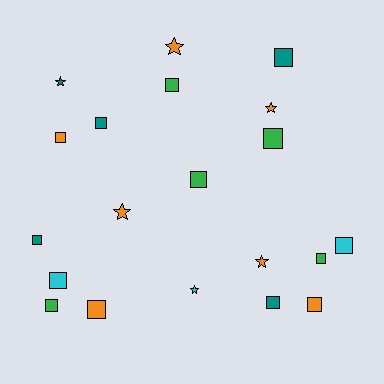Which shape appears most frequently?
Square, with 14 objects.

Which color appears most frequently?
Orange, with 7 objects.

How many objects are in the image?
There are 20 objects.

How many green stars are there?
There are no green stars.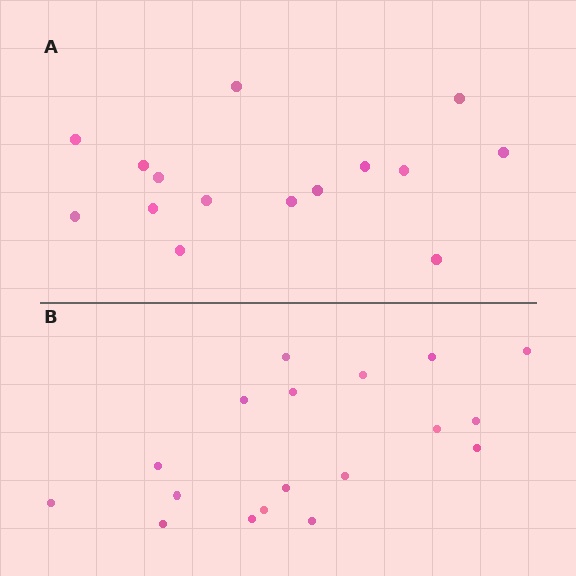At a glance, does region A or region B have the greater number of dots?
Region B (the bottom region) has more dots.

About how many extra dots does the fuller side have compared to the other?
Region B has just a few more — roughly 2 or 3 more dots than region A.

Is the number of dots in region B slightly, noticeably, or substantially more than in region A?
Region B has only slightly more — the two regions are fairly close. The ratio is roughly 1.2 to 1.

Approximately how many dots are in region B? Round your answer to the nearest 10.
About 20 dots. (The exact count is 18, which rounds to 20.)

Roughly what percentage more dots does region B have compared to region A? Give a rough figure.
About 20% more.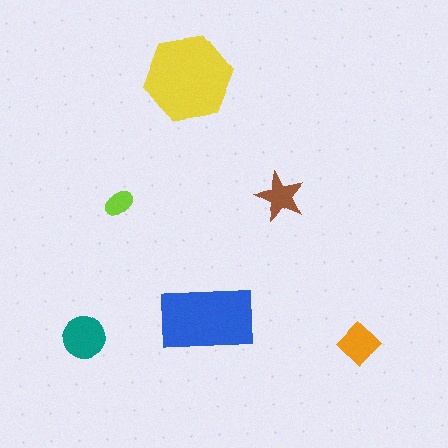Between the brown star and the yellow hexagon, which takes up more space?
The yellow hexagon.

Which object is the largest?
The yellow hexagon.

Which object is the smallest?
The lime ellipse.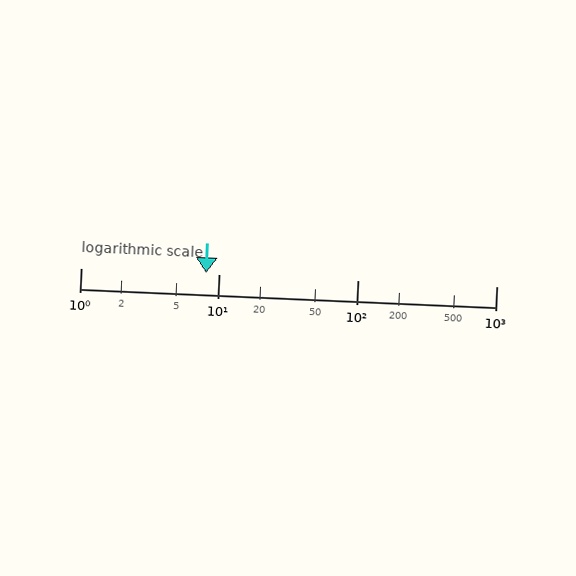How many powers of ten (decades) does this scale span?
The scale spans 3 decades, from 1 to 1000.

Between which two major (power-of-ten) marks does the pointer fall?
The pointer is between 1 and 10.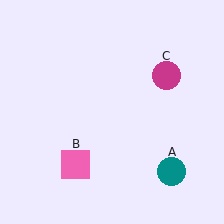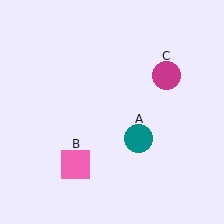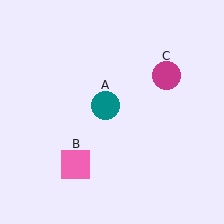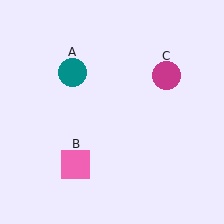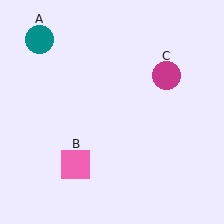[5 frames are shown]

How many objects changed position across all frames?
1 object changed position: teal circle (object A).